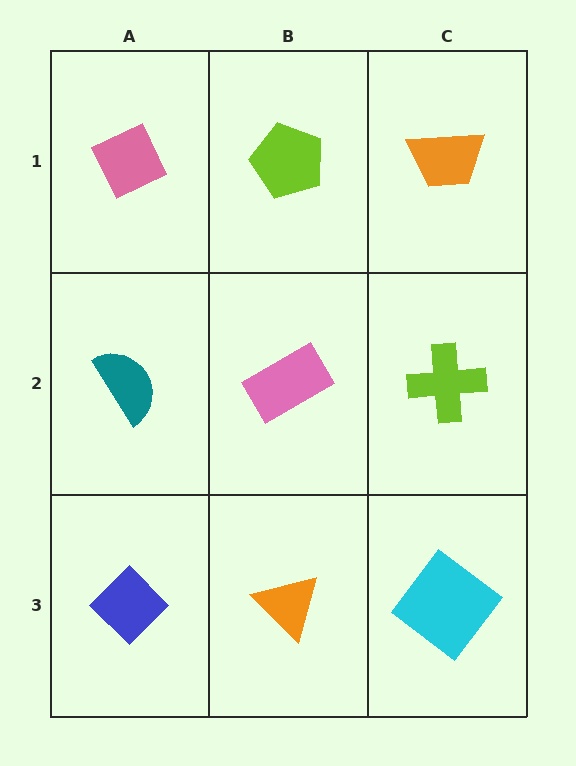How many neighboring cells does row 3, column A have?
2.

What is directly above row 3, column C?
A lime cross.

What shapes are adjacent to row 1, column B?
A pink rectangle (row 2, column B), a pink diamond (row 1, column A), an orange trapezoid (row 1, column C).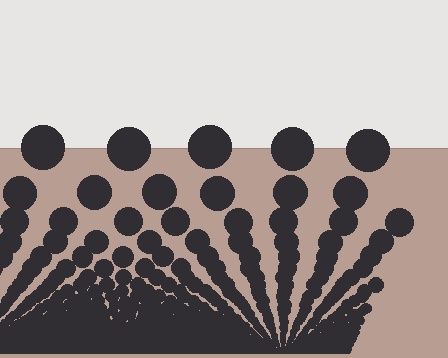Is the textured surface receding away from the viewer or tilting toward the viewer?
The surface appears to tilt toward the viewer. Texture elements get larger and sparser toward the top.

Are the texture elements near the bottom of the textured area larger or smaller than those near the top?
Smaller. The gradient is inverted — elements near the bottom are smaller and denser.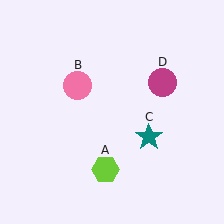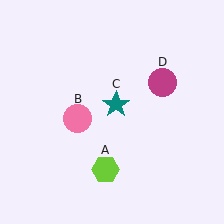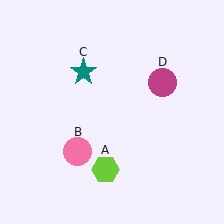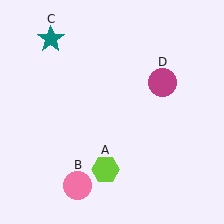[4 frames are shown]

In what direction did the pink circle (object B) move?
The pink circle (object B) moved down.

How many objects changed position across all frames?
2 objects changed position: pink circle (object B), teal star (object C).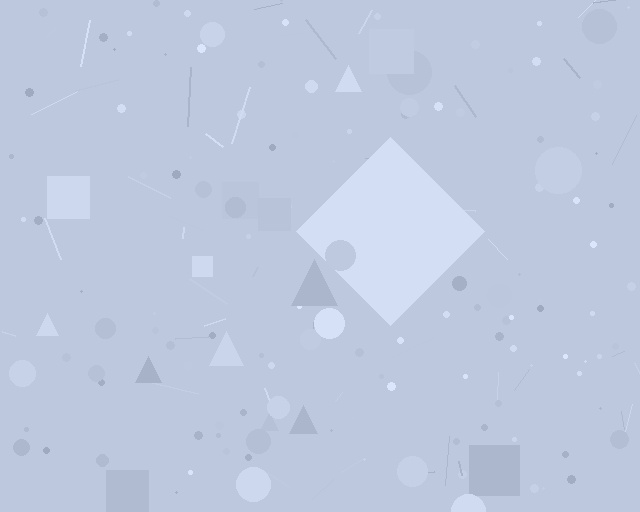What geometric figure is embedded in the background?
A diamond is embedded in the background.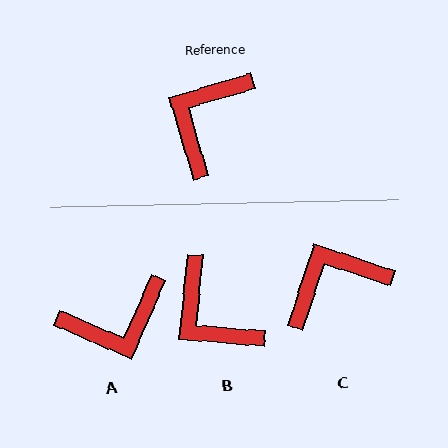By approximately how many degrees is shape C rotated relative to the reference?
Approximately 35 degrees clockwise.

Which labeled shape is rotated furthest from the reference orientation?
A, about 140 degrees away.